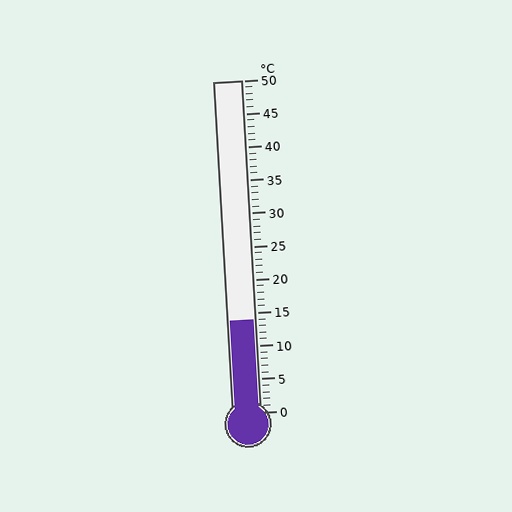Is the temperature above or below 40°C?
The temperature is below 40°C.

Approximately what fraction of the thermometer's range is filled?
The thermometer is filled to approximately 30% of its range.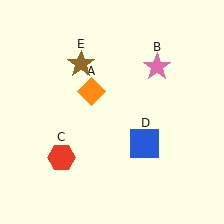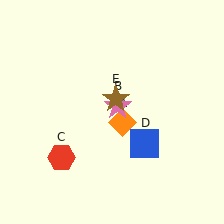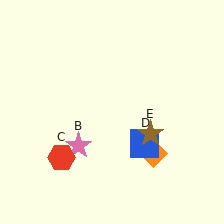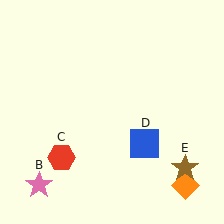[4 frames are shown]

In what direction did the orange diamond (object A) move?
The orange diamond (object A) moved down and to the right.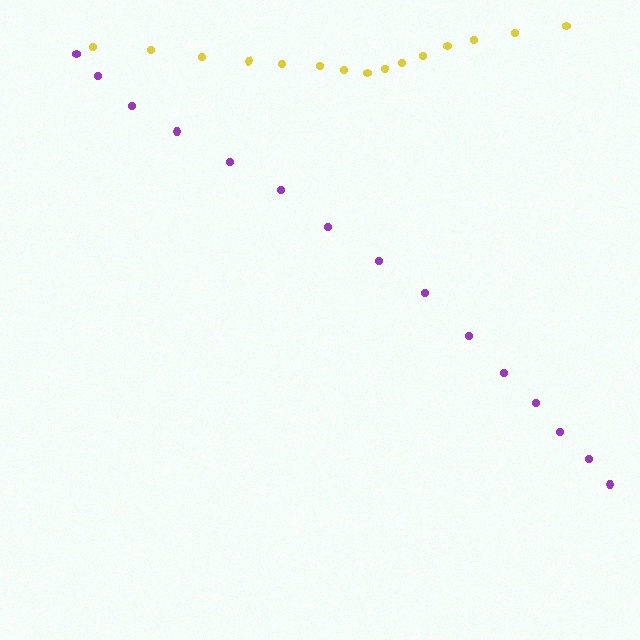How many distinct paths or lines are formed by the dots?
There are 2 distinct paths.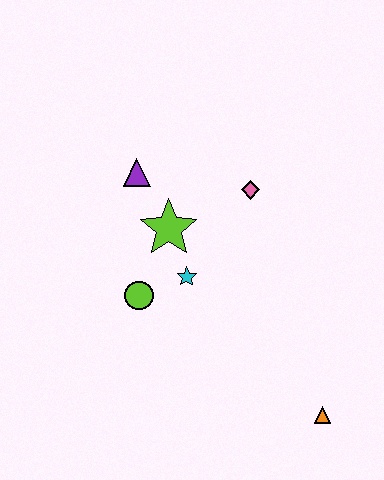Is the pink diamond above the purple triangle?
No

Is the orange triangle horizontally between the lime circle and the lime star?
No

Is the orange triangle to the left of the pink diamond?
No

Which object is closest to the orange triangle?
The cyan star is closest to the orange triangle.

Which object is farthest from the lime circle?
The orange triangle is farthest from the lime circle.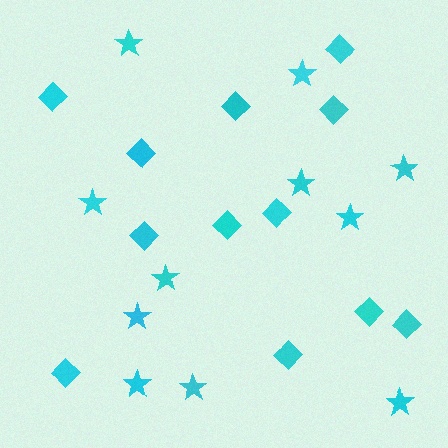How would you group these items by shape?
There are 2 groups: one group of diamonds (12) and one group of stars (11).